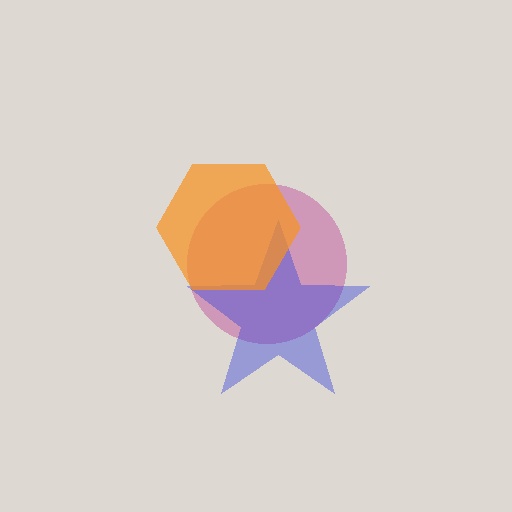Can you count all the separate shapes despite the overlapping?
Yes, there are 3 separate shapes.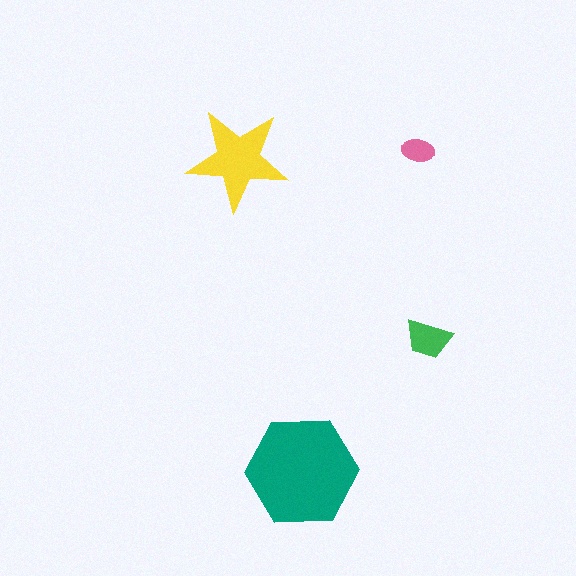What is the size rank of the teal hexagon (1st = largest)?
1st.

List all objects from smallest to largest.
The pink ellipse, the green trapezoid, the yellow star, the teal hexagon.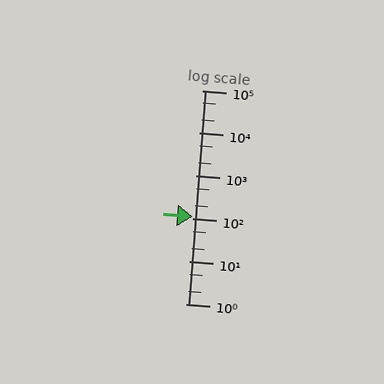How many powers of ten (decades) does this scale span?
The scale spans 5 decades, from 1 to 100000.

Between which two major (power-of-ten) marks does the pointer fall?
The pointer is between 100 and 1000.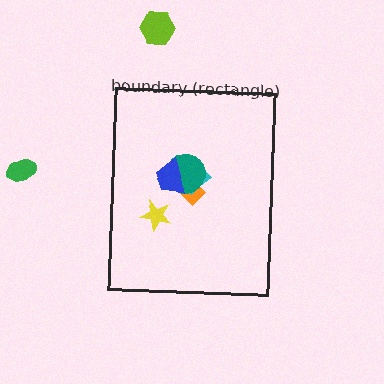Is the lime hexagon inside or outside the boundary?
Outside.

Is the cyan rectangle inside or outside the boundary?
Inside.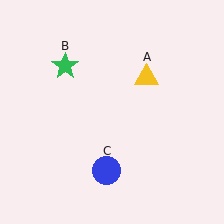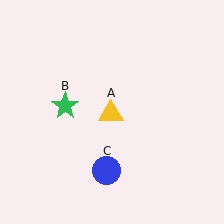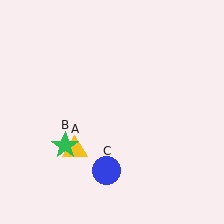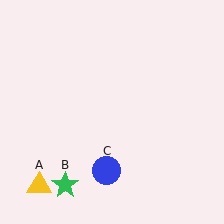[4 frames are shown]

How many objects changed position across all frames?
2 objects changed position: yellow triangle (object A), green star (object B).